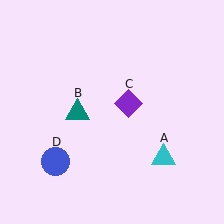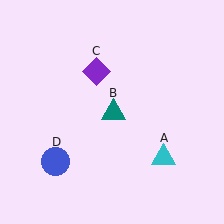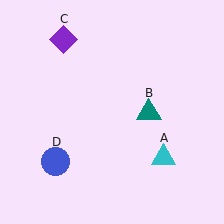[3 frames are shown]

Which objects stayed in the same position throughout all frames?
Cyan triangle (object A) and blue circle (object D) remained stationary.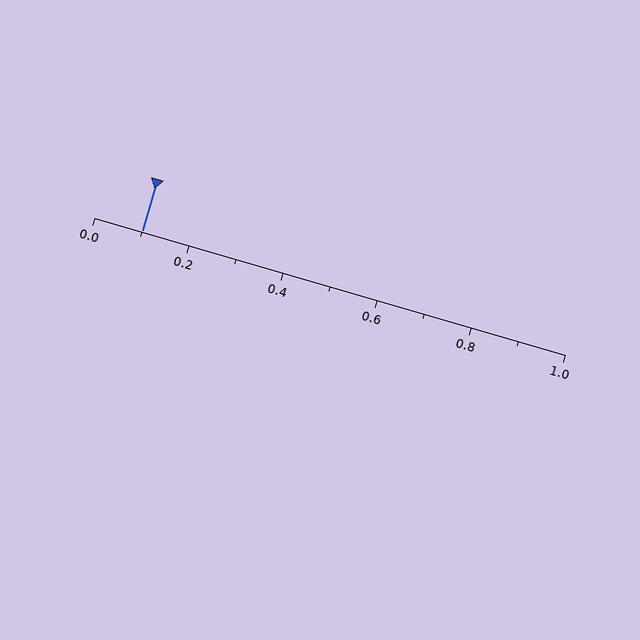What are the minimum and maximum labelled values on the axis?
The axis runs from 0.0 to 1.0.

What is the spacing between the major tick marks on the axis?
The major ticks are spaced 0.2 apart.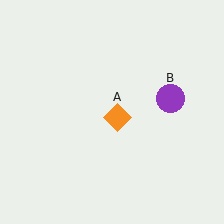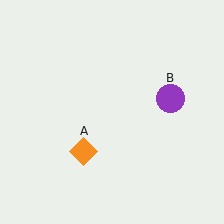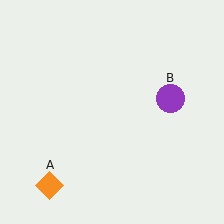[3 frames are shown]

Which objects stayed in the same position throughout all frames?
Purple circle (object B) remained stationary.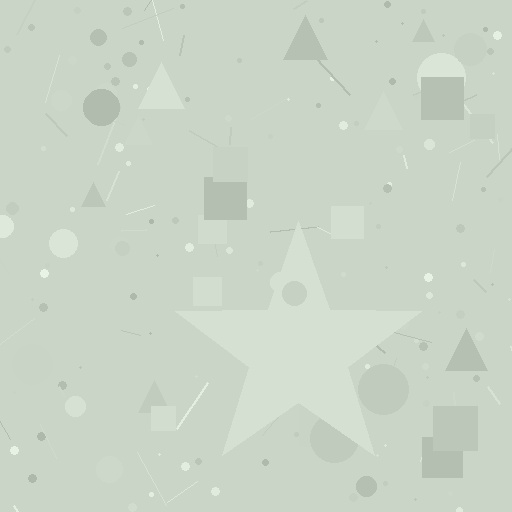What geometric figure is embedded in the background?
A star is embedded in the background.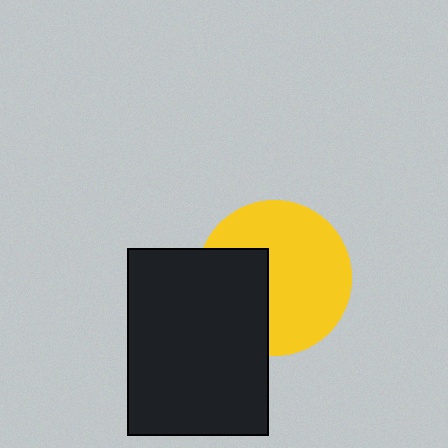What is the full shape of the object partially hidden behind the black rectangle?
The partially hidden object is a yellow circle.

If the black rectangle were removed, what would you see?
You would see the complete yellow circle.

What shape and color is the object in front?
The object in front is a black rectangle.